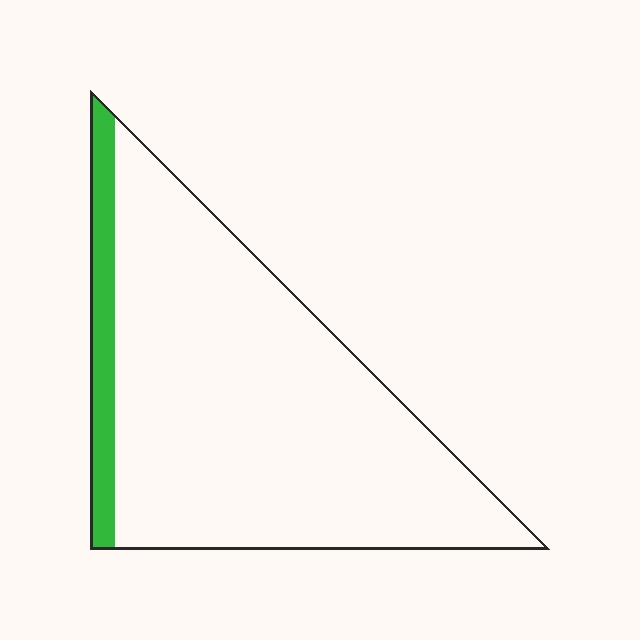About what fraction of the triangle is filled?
About one tenth (1/10).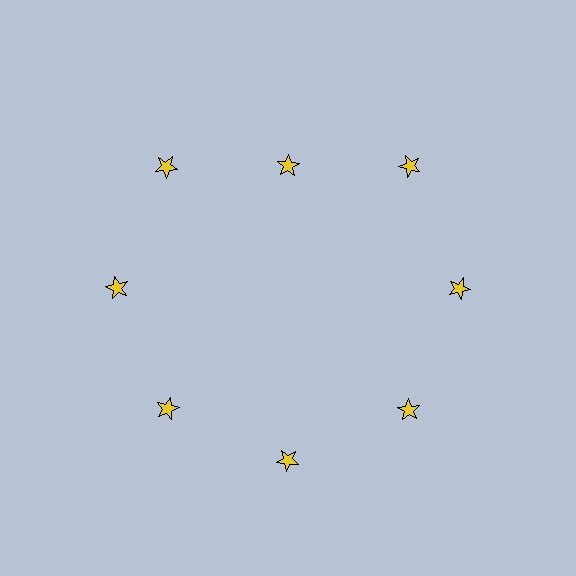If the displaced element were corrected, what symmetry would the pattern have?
It would have 8-fold rotational symmetry — the pattern would map onto itself every 45 degrees.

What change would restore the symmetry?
The symmetry would be restored by moving it outward, back onto the ring so that all 8 stars sit at equal angles and equal distance from the center.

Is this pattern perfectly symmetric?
No. The 8 yellow stars are arranged in a ring, but one element near the 12 o'clock position is pulled inward toward the center, breaking the 8-fold rotational symmetry.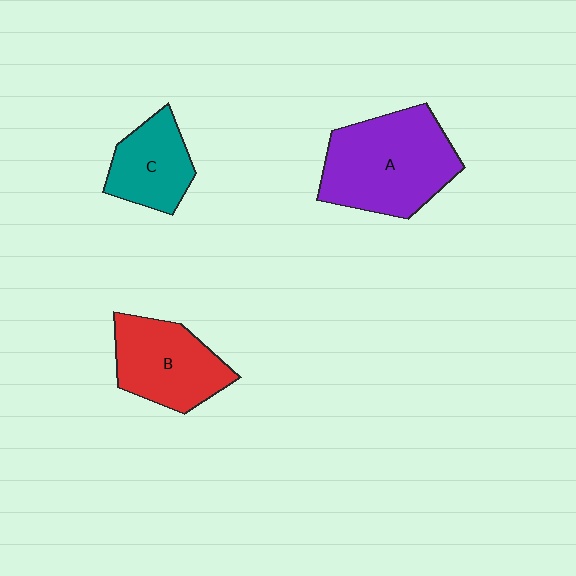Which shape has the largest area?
Shape A (purple).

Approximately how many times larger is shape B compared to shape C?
Approximately 1.3 times.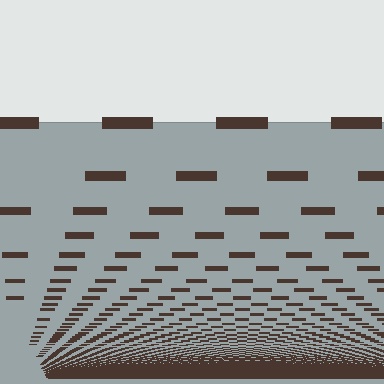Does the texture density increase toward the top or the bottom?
Density increases toward the bottom.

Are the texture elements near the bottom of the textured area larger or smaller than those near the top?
Smaller. The gradient is inverted — elements near the bottom are smaller and denser.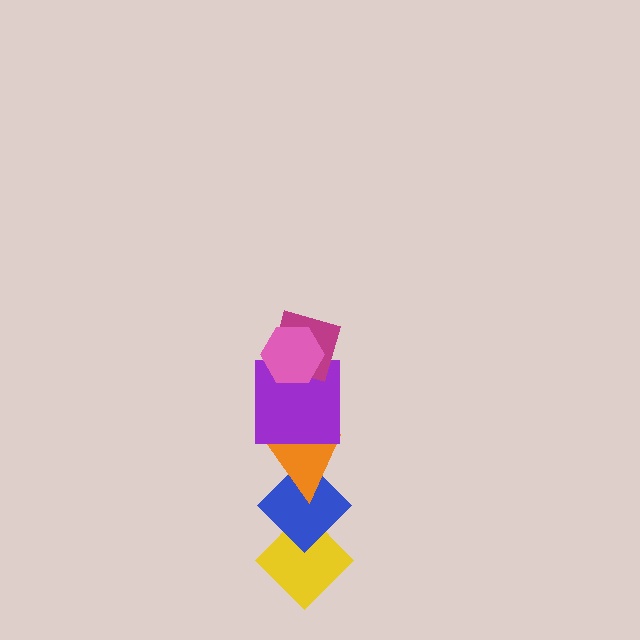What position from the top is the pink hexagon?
The pink hexagon is 1st from the top.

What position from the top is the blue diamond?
The blue diamond is 5th from the top.